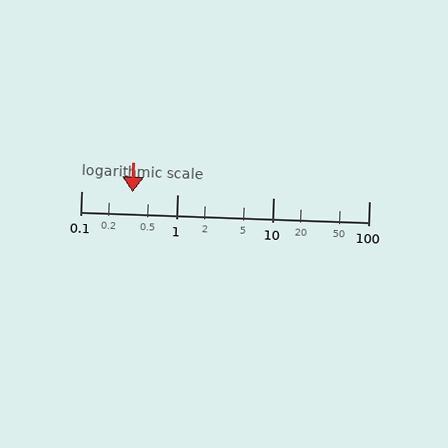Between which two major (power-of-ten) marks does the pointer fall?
The pointer is between 0.1 and 1.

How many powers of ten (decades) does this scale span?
The scale spans 3 decades, from 0.1 to 100.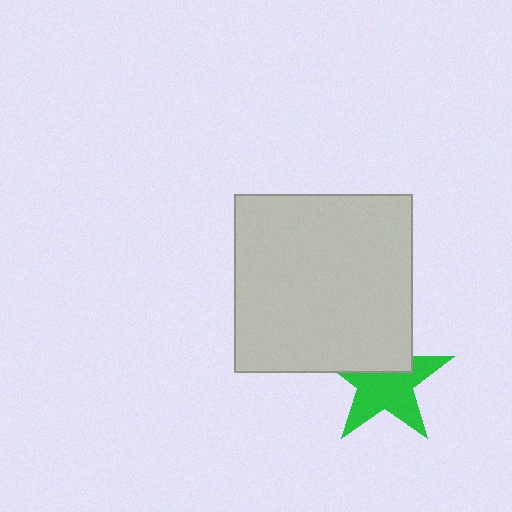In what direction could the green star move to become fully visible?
The green star could move down. That would shift it out from behind the light gray square entirely.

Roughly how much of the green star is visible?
About half of it is visible (roughly 62%).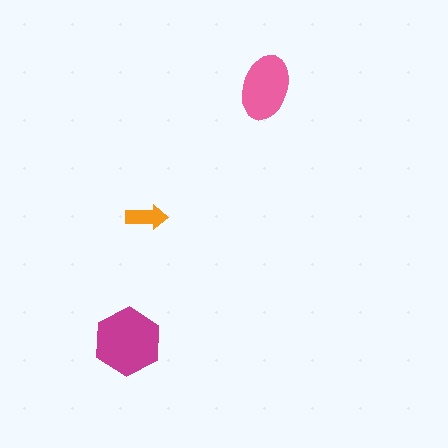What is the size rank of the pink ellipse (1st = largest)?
2nd.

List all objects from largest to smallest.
The magenta hexagon, the pink ellipse, the orange arrow.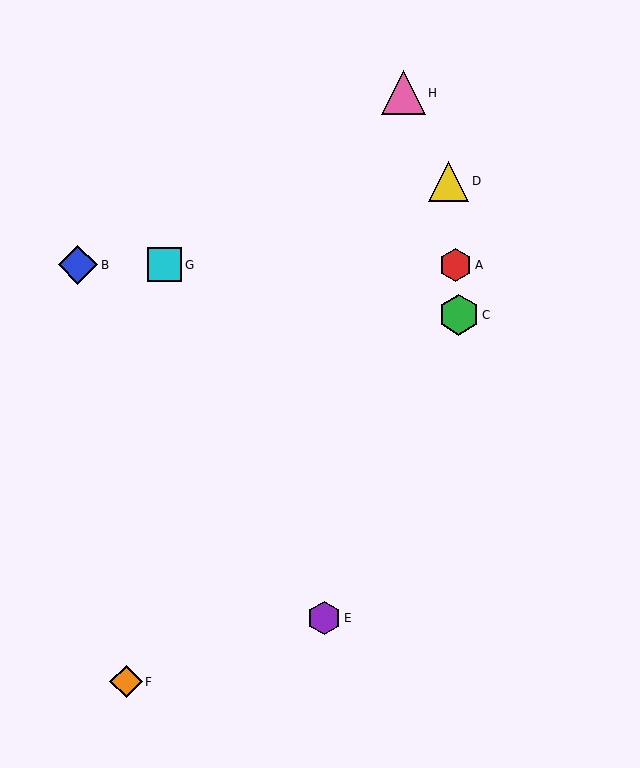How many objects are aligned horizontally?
3 objects (A, B, G) are aligned horizontally.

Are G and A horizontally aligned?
Yes, both are at y≈265.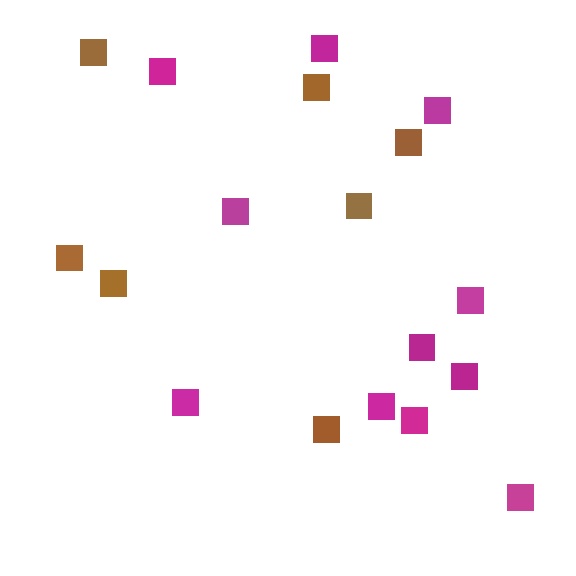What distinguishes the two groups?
There are 2 groups: one group of magenta squares (11) and one group of brown squares (7).